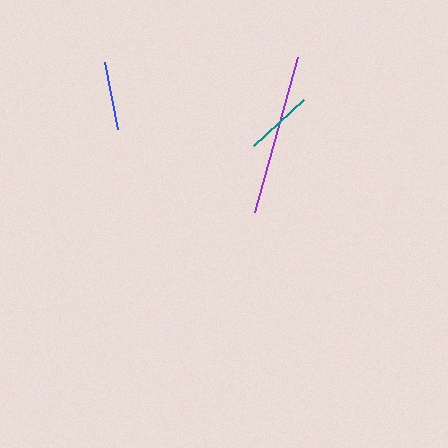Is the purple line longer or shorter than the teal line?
The purple line is longer than the teal line.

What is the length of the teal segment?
The teal segment is approximately 68 pixels long.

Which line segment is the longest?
The purple line is the longest at approximately 161 pixels.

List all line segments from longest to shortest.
From longest to shortest: purple, teal, blue.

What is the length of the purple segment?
The purple segment is approximately 161 pixels long.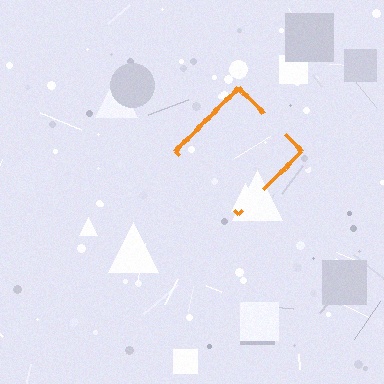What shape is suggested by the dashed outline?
The dashed outline suggests a diamond.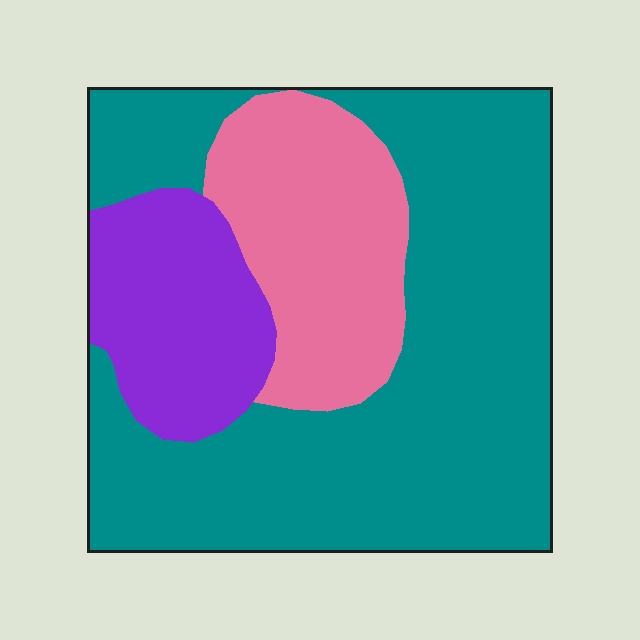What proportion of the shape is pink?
Pink takes up between a sixth and a third of the shape.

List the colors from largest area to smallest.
From largest to smallest: teal, pink, purple.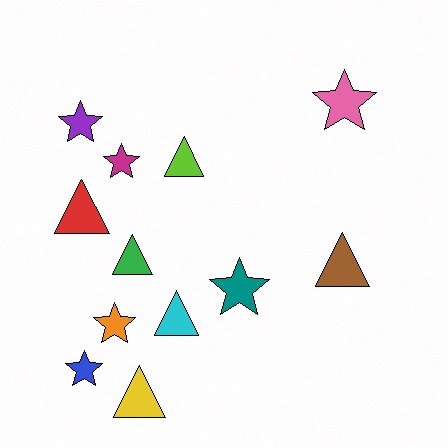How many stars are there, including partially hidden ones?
There are 6 stars.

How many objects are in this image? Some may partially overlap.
There are 12 objects.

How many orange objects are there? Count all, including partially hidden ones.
There is 1 orange object.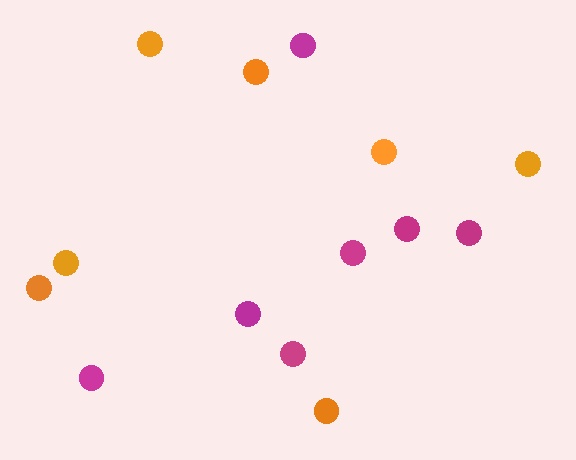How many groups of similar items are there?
There are 2 groups: one group of magenta circles (7) and one group of orange circles (7).